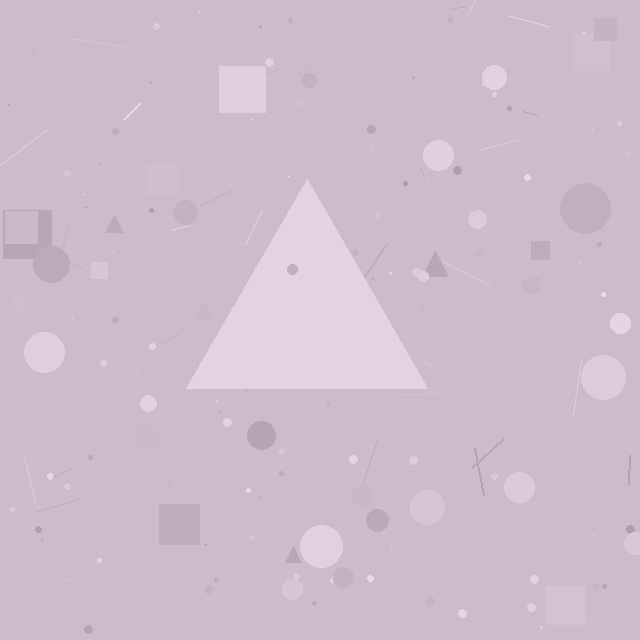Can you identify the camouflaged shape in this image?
The camouflaged shape is a triangle.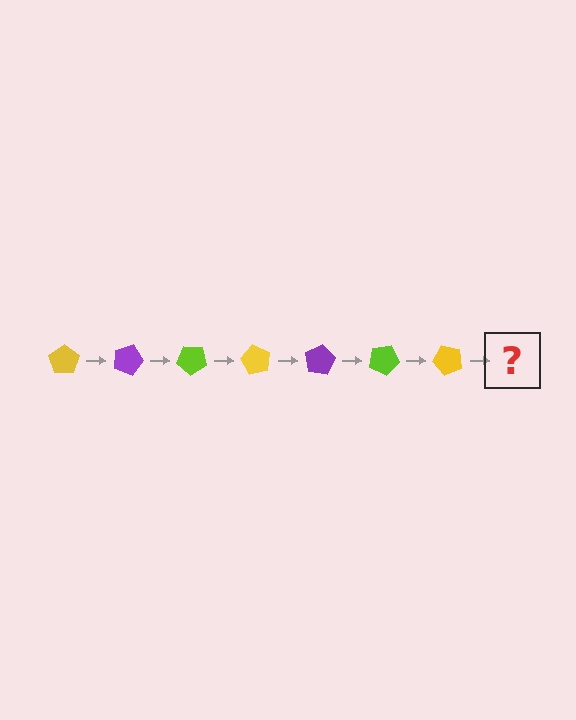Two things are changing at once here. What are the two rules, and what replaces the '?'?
The two rules are that it rotates 20 degrees each step and the color cycles through yellow, purple, and lime. The '?' should be a purple pentagon, rotated 140 degrees from the start.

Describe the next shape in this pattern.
It should be a purple pentagon, rotated 140 degrees from the start.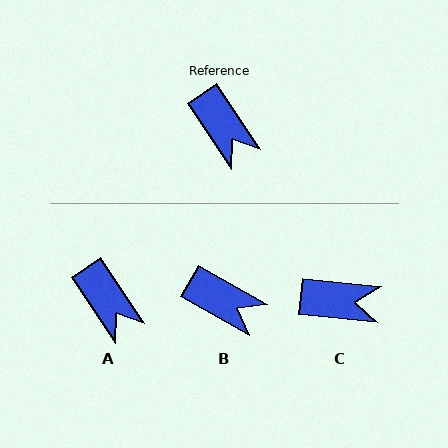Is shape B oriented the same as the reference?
No, it is off by about 27 degrees.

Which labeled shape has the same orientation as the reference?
A.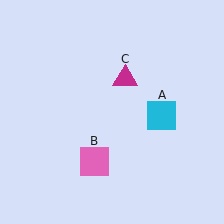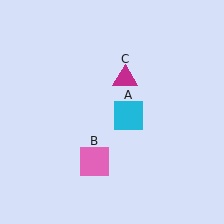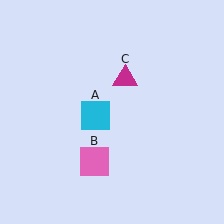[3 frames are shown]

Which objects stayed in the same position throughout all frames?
Pink square (object B) and magenta triangle (object C) remained stationary.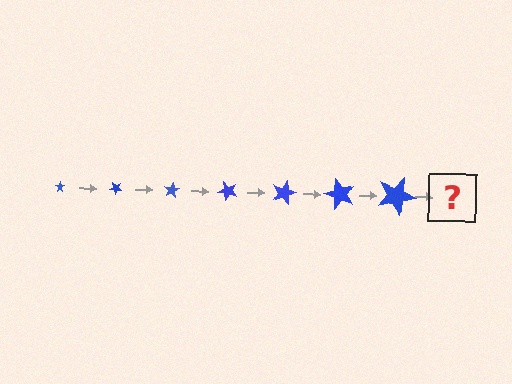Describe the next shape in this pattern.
It should be a star, larger than the previous one and rotated 280 degrees from the start.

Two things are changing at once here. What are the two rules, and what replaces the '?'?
The two rules are that the star grows larger each step and it rotates 40 degrees each step. The '?' should be a star, larger than the previous one and rotated 280 degrees from the start.